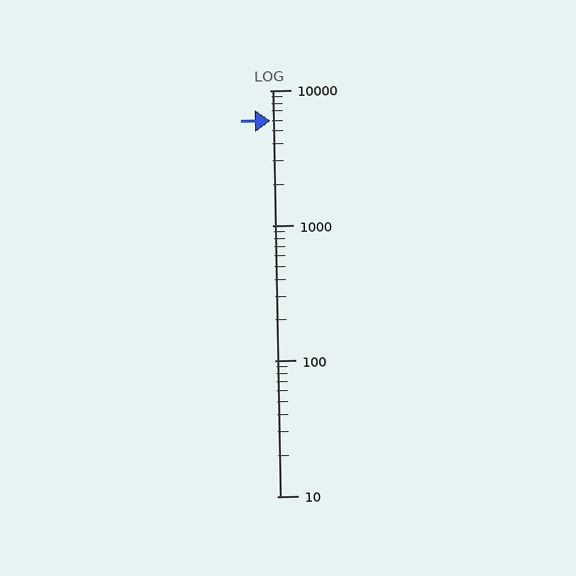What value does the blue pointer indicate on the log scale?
The pointer indicates approximately 6000.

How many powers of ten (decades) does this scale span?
The scale spans 3 decades, from 10 to 10000.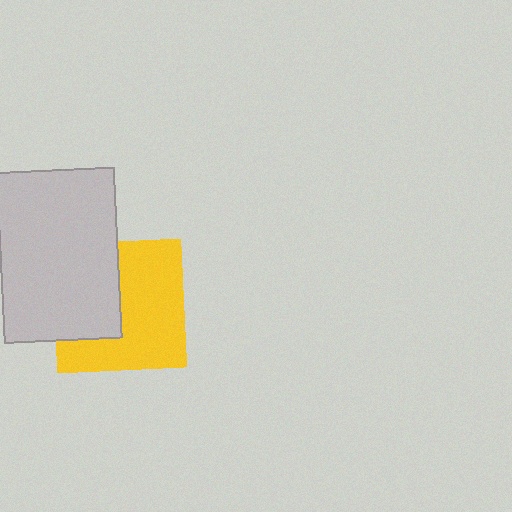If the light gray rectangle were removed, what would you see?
You would see the complete yellow square.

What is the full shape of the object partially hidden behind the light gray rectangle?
The partially hidden object is a yellow square.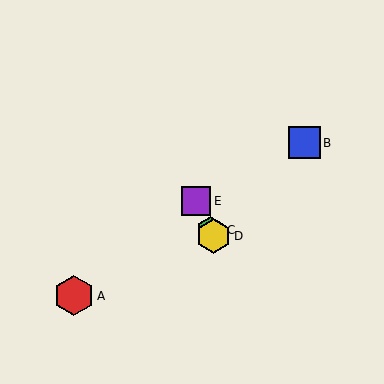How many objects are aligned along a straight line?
3 objects (C, D, E) are aligned along a straight line.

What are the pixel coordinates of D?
Object D is at (214, 236).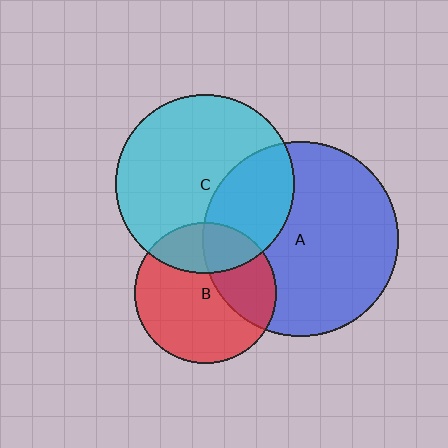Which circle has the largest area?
Circle A (blue).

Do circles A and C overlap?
Yes.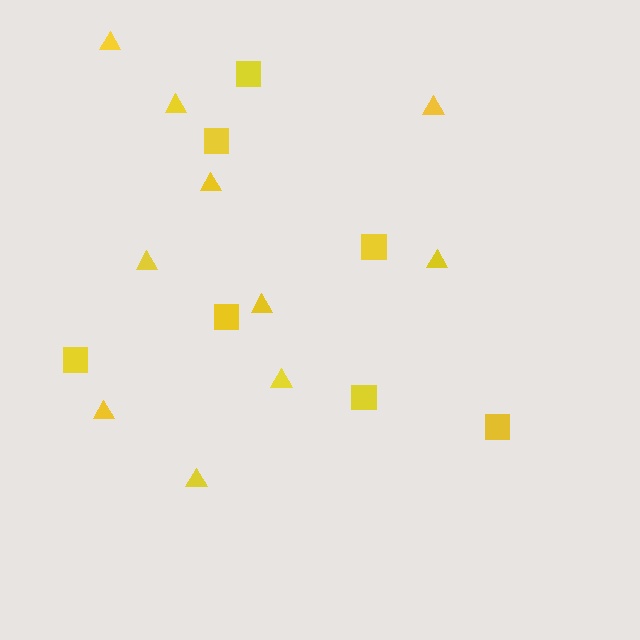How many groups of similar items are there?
There are 2 groups: one group of squares (7) and one group of triangles (10).